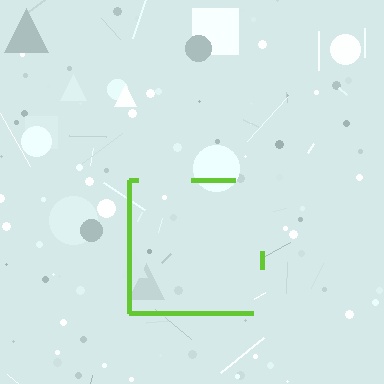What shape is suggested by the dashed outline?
The dashed outline suggests a square.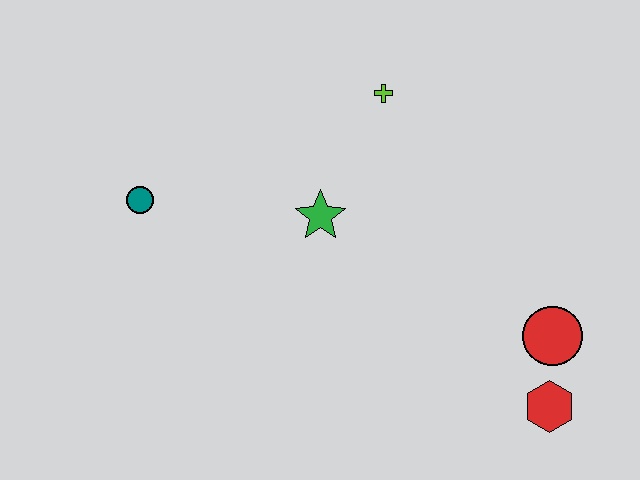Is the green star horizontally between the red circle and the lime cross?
No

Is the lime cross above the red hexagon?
Yes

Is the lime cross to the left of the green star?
No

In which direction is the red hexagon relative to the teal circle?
The red hexagon is to the right of the teal circle.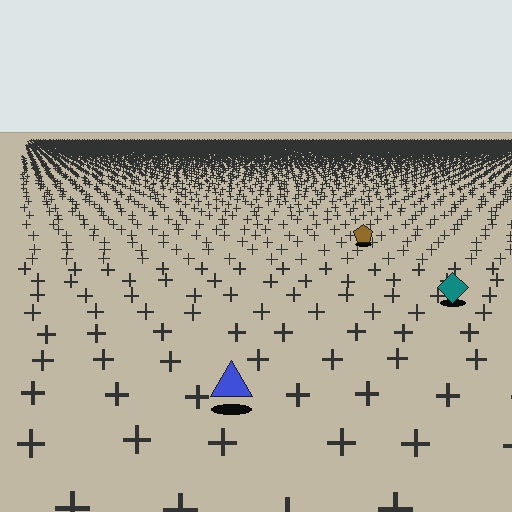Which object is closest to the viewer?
The blue triangle is closest. The texture marks near it are larger and more spread out.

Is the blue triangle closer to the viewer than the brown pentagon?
Yes. The blue triangle is closer — you can tell from the texture gradient: the ground texture is coarser near it.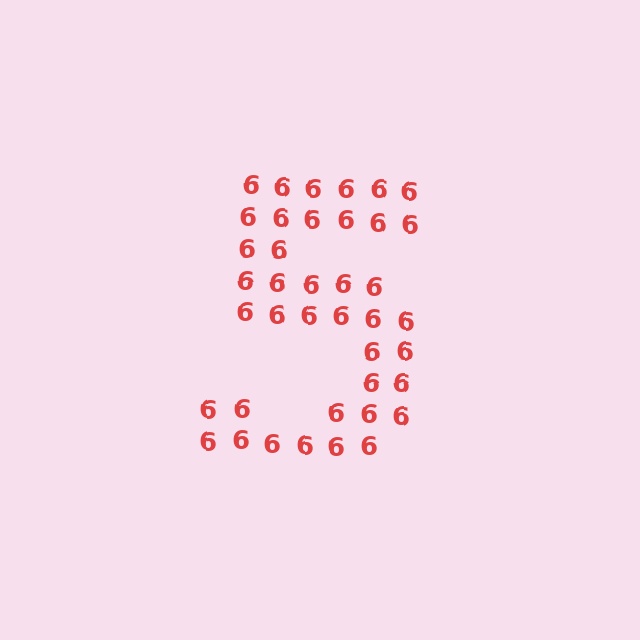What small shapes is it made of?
It is made of small digit 6's.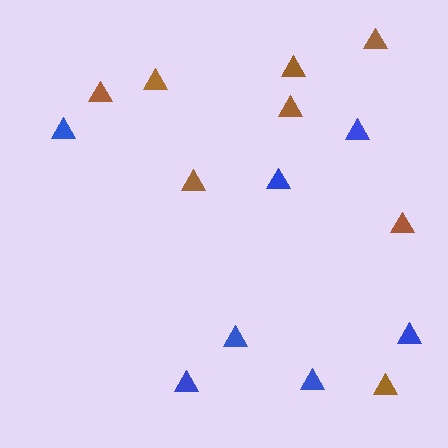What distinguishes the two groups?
There are 2 groups: one group of blue triangles (7) and one group of brown triangles (8).